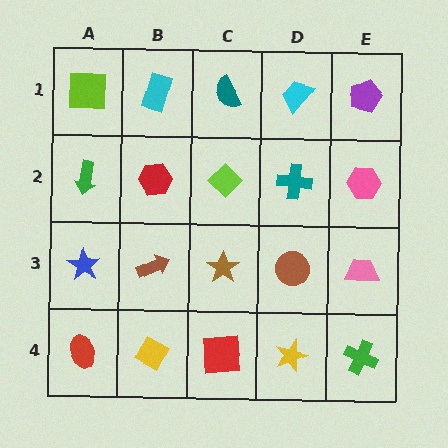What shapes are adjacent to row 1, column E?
A pink hexagon (row 2, column E), a cyan trapezoid (row 1, column D).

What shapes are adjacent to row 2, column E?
A purple pentagon (row 1, column E), a pink trapezoid (row 3, column E), a teal cross (row 2, column D).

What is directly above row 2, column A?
A lime square.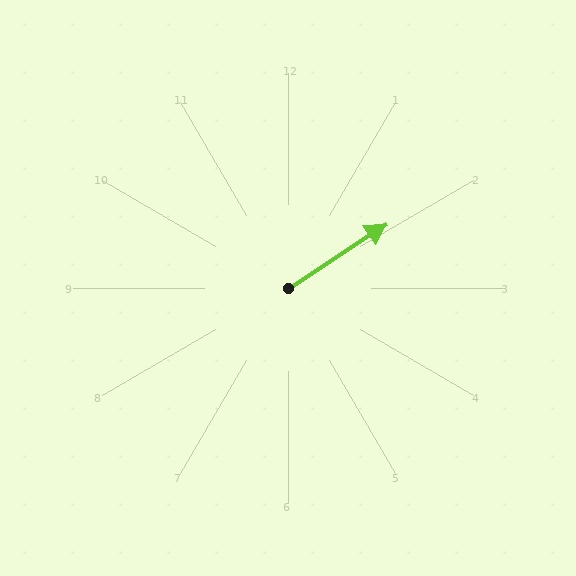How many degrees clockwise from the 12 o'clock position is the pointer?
Approximately 57 degrees.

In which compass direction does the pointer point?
Northeast.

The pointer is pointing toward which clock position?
Roughly 2 o'clock.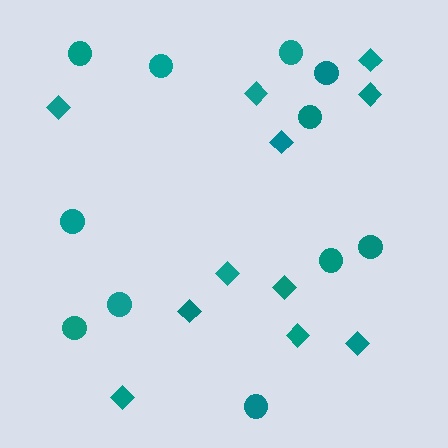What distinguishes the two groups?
There are 2 groups: one group of circles (11) and one group of diamonds (11).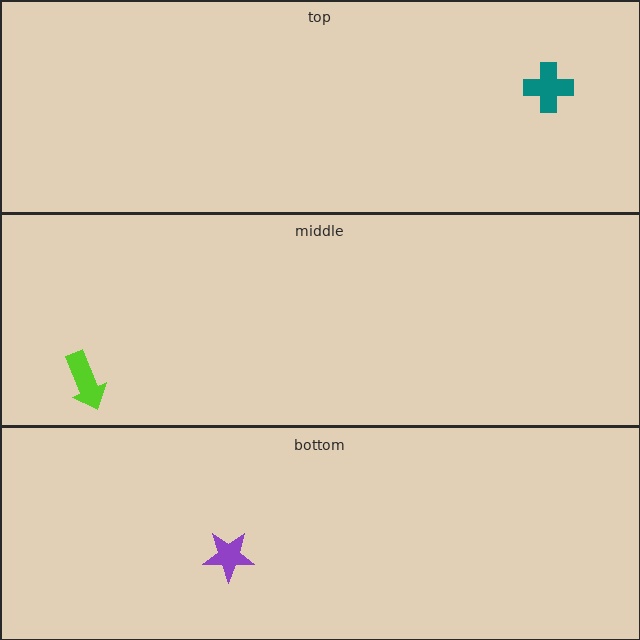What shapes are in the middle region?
The lime arrow.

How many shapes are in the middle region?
1.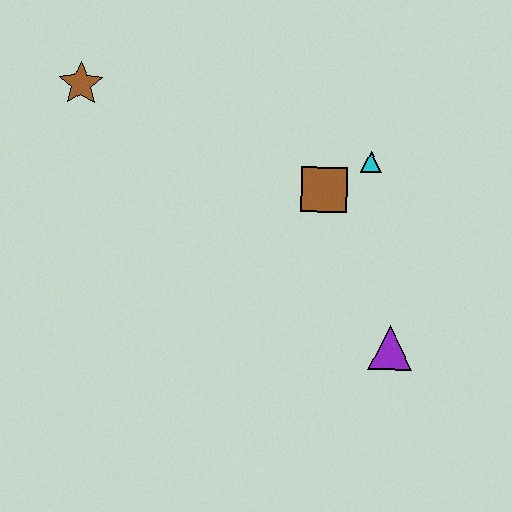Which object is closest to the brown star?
The brown square is closest to the brown star.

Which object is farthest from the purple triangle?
The brown star is farthest from the purple triangle.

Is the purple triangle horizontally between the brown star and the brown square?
No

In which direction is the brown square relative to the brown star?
The brown square is to the right of the brown star.